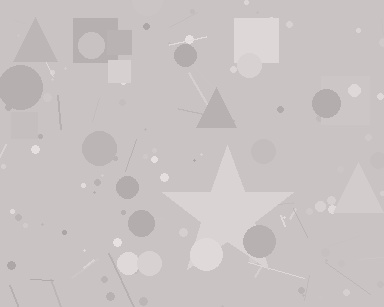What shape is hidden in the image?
A star is hidden in the image.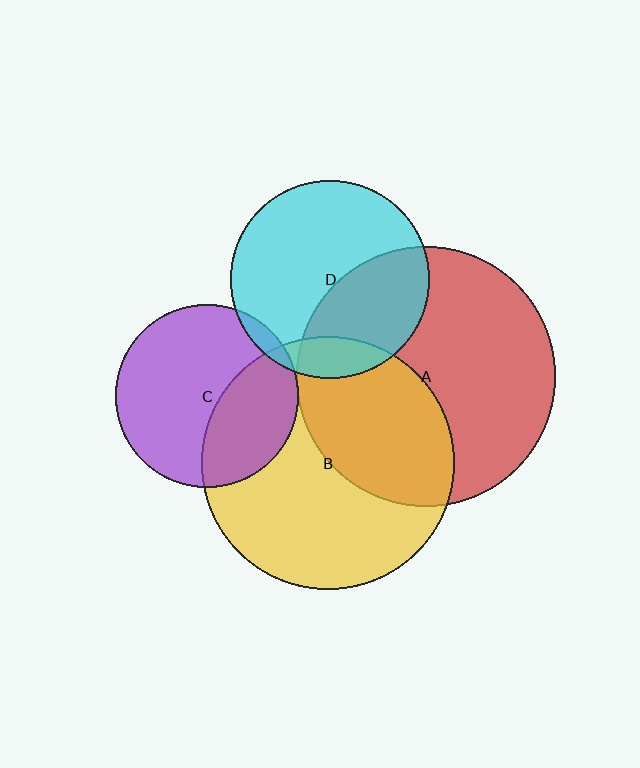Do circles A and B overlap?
Yes.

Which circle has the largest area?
Circle A (red).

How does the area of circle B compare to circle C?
Approximately 1.9 times.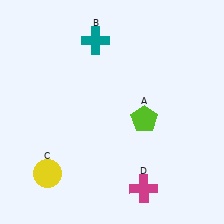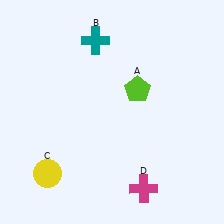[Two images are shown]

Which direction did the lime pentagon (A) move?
The lime pentagon (A) moved up.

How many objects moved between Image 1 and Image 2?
1 object moved between the two images.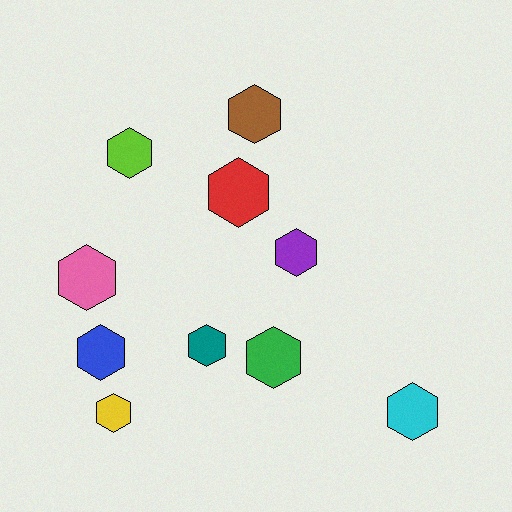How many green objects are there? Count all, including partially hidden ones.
There is 1 green object.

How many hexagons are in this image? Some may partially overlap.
There are 10 hexagons.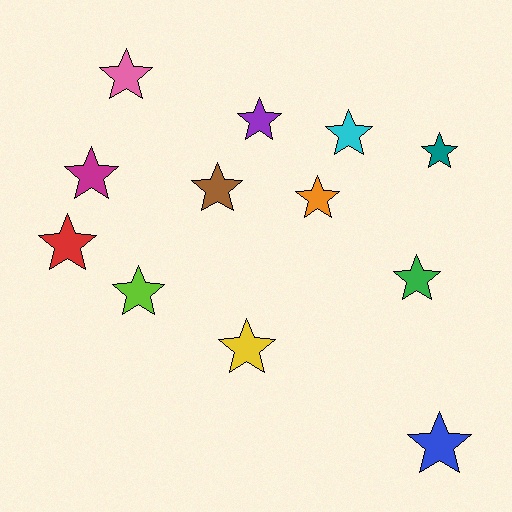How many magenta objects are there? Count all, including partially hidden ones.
There is 1 magenta object.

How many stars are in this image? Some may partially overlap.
There are 12 stars.